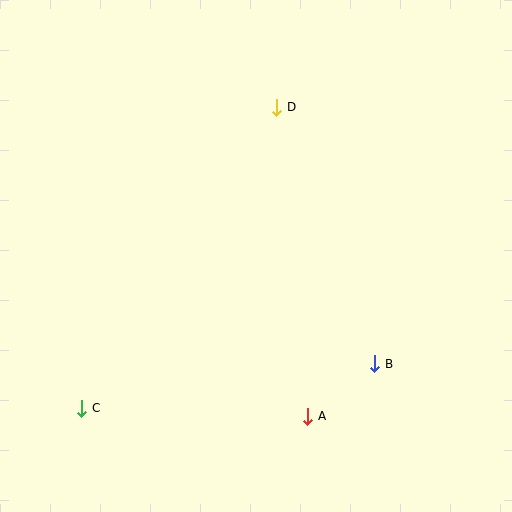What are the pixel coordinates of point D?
Point D is at (277, 107).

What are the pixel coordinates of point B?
Point B is at (375, 364).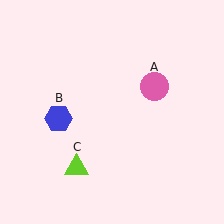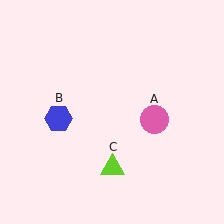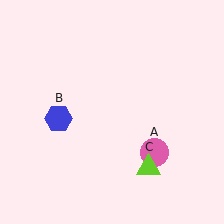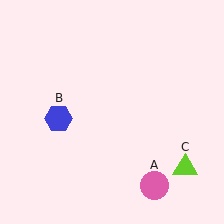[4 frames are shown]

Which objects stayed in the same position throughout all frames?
Blue hexagon (object B) remained stationary.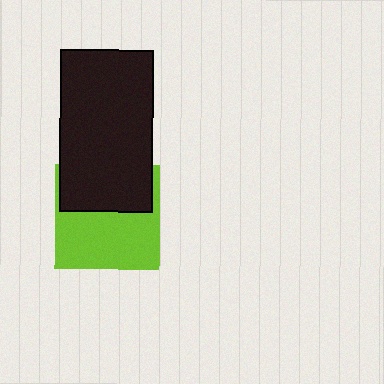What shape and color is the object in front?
The object in front is a black rectangle.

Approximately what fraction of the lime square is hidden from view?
Roughly 42% of the lime square is hidden behind the black rectangle.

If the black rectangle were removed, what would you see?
You would see the complete lime square.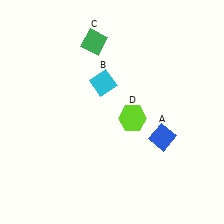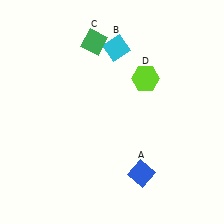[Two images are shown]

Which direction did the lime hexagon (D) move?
The lime hexagon (D) moved up.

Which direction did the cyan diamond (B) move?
The cyan diamond (B) moved up.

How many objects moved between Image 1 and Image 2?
3 objects moved between the two images.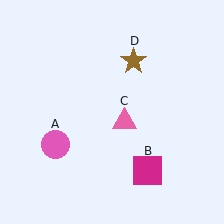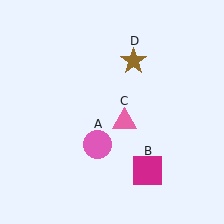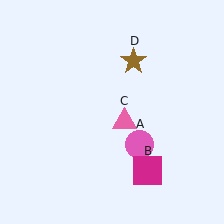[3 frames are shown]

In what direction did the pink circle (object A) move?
The pink circle (object A) moved right.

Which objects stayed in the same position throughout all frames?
Magenta square (object B) and pink triangle (object C) and brown star (object D) remained stationary.